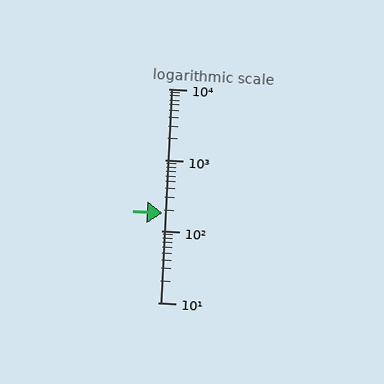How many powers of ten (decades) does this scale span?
The scale spans 3 decades, from 10 to 10000.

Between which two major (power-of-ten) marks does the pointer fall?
The pointer is between 100 and 1000.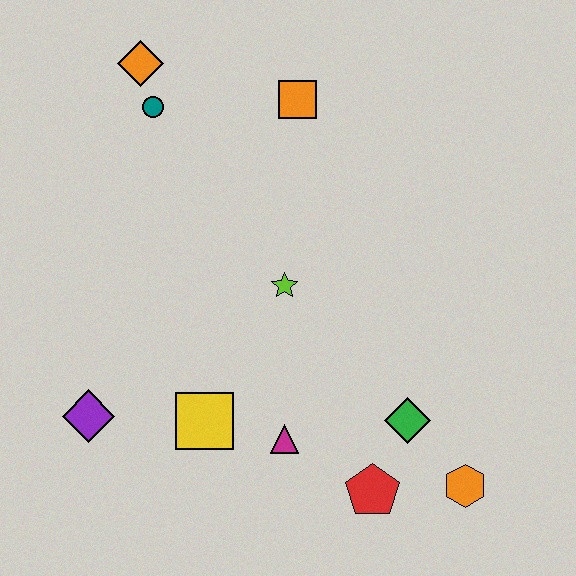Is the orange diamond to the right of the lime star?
No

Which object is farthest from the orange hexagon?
The orange diamond is farthest from the orange hexagon.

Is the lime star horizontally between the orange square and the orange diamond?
Yes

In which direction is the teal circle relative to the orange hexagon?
The teal circle is above the orange hexagon.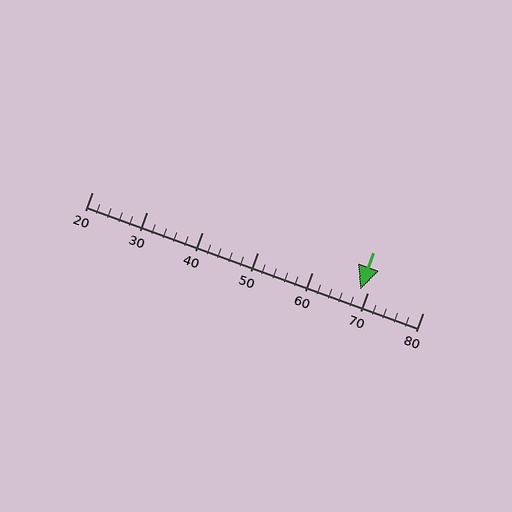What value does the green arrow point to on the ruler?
The green arrow points to approximately 69.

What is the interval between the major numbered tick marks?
The major tick marks are spaced 10 units apart.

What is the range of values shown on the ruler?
The ruler shows values from 20 to 80.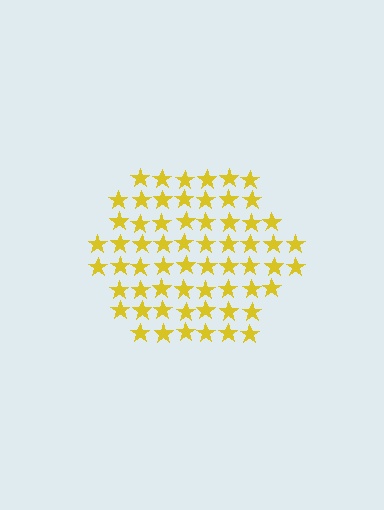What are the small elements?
The small elements are stars.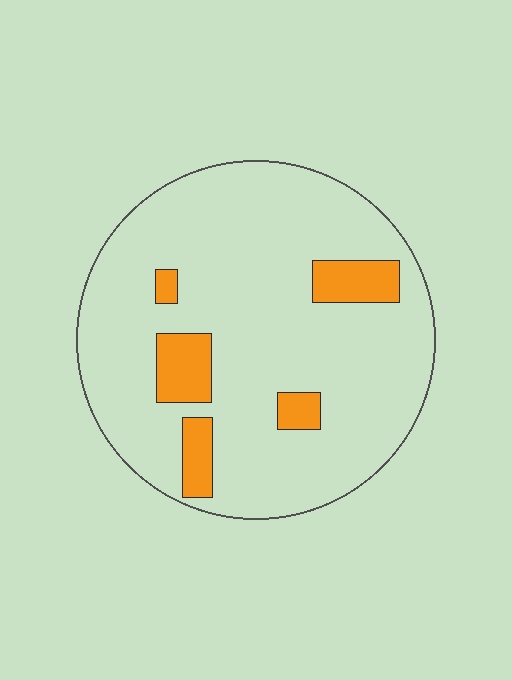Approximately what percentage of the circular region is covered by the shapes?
Approximately 10%.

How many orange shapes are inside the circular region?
5.